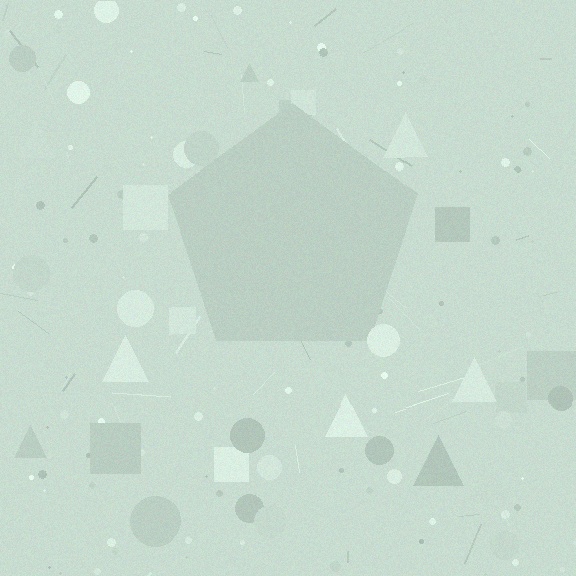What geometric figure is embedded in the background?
A pentagon is embedded in the background.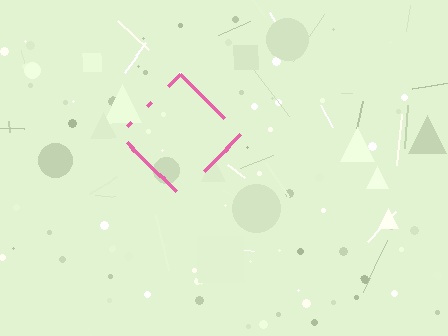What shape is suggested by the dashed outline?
The dashed outline suggests a diamond.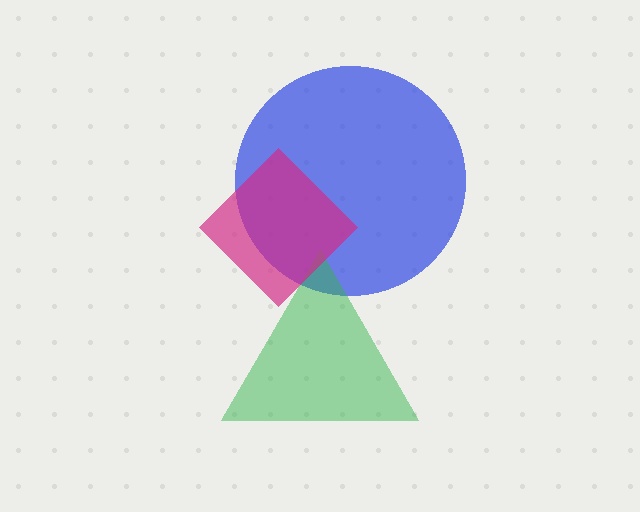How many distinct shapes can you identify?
There are 3 distinct shapes: a blue circle, a green triangle, a magenta diamond.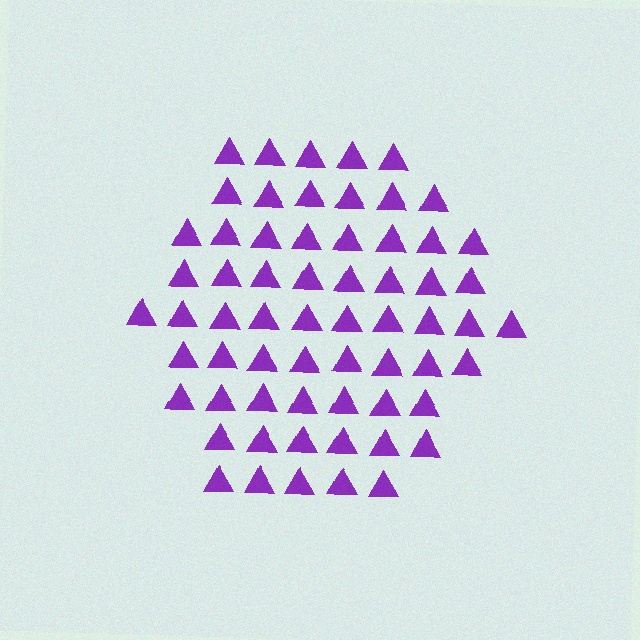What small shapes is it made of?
It is made of small triangles.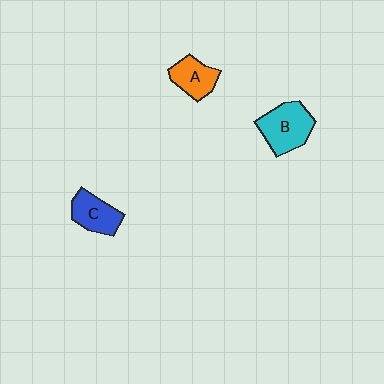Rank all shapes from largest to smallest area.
From largest to smallest: B (cyan), C (blue), A (orange).